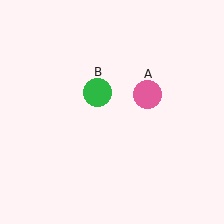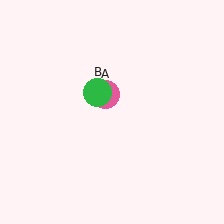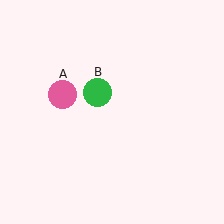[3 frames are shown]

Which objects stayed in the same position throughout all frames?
Green circle (object B) remained stationary.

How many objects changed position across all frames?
1 object changed position: pink circle (object A).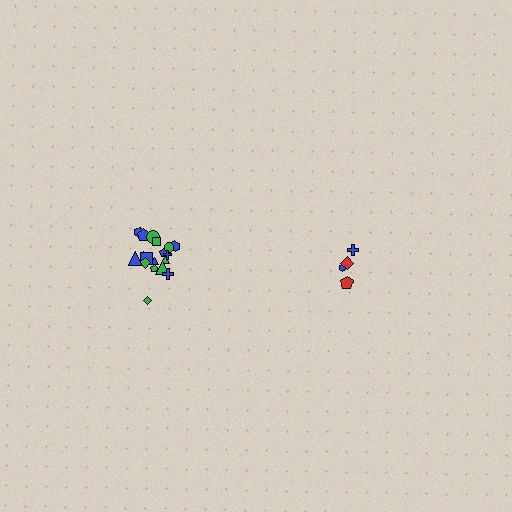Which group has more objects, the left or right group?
The left group.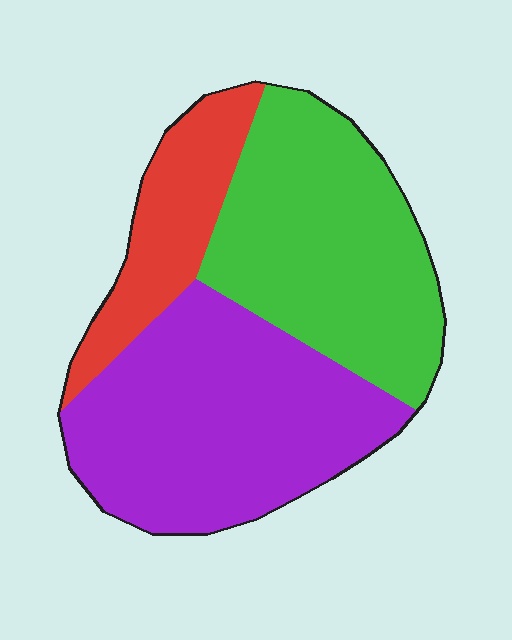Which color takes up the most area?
Purple, at roughly 45%.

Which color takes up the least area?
Red, at roughly 15%.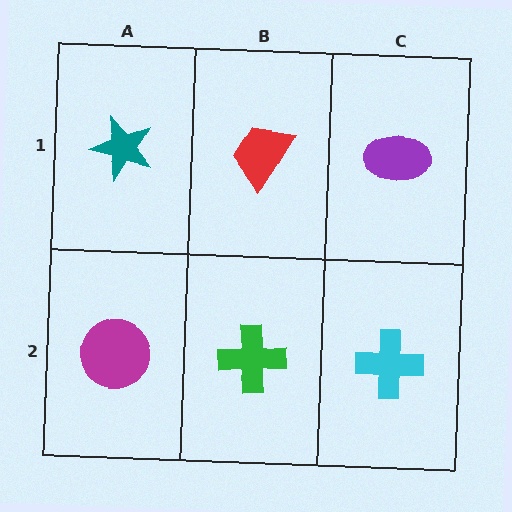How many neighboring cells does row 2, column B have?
3.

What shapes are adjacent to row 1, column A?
A magenta circle (row 2, column A), a red trapezoid (row 1, column B).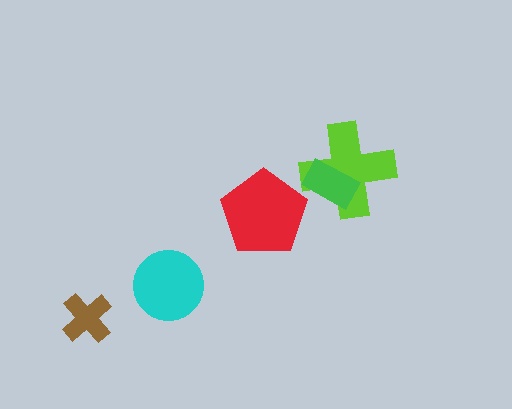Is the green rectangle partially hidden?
No, no other shape covers it.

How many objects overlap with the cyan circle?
0 objects overlap with the cyan circle.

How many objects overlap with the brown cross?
0 objects overlap with the brown cross.